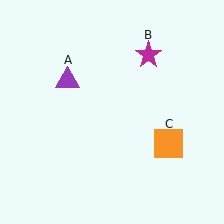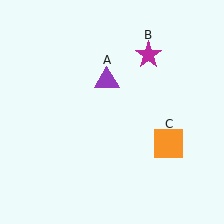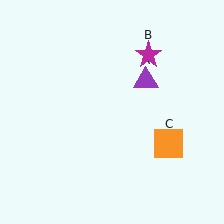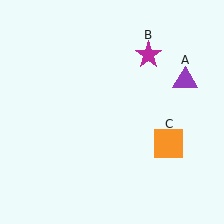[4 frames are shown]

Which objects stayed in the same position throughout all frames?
Magenta star (object B) and orange square (object C) remained stationary.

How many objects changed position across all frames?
1 object changed position: purple triangle (object A).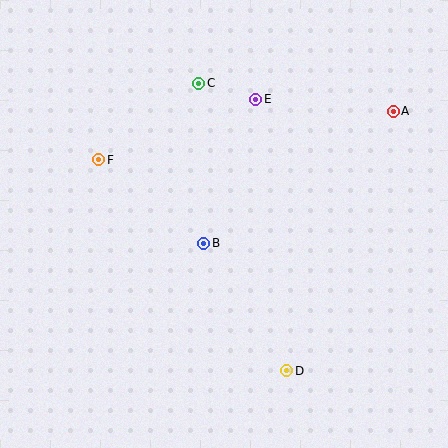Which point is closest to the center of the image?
Point B at (204, 243) is closest to the center.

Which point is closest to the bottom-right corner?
Point D is closest to the bottom-right corner.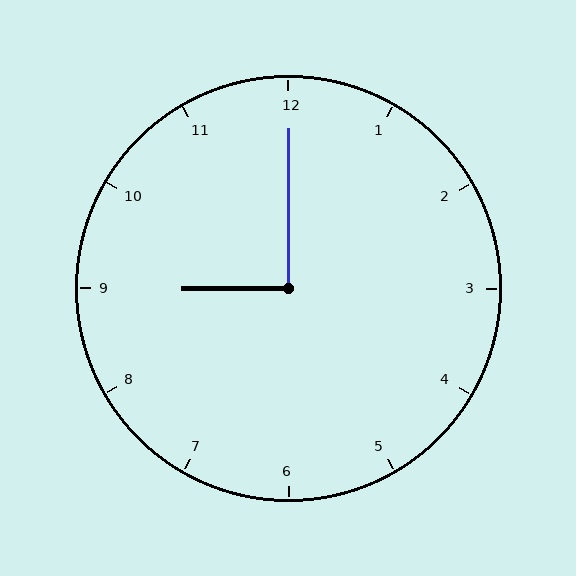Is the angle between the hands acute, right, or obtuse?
It is right.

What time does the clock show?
9:00.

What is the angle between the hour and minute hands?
Approximately 90 degrees.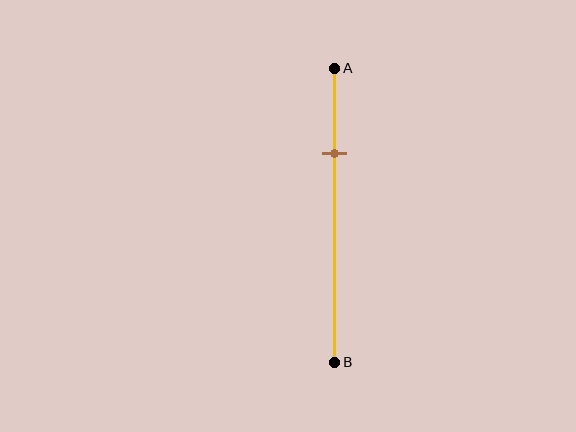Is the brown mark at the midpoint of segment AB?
No, the mark is at about 30% from A, not at the 50% midpoint.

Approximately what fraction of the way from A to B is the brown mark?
The brown mark is approximately 30% of the way from A to B.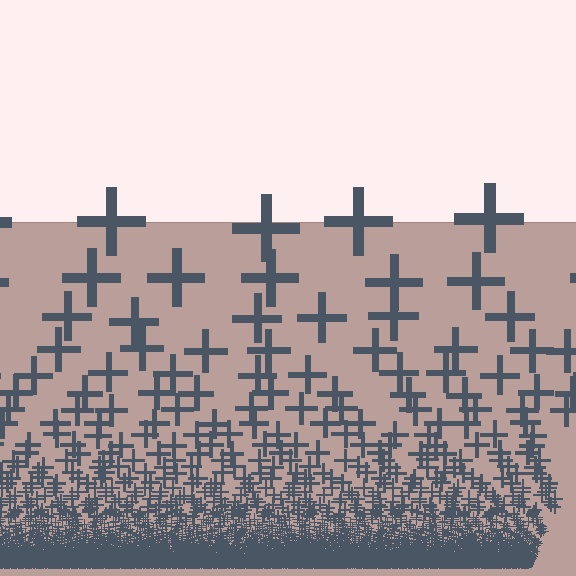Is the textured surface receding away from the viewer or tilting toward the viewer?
The surface appears to tilt toward the viewer. Texture elements get larger and sparser toward the top.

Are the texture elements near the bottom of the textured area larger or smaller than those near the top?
Smaller. The gradient is inverted — elements near the bottom are smaller and denser.